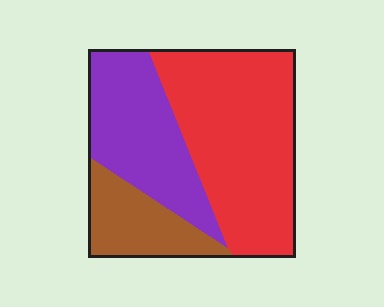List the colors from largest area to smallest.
From largest to smallest: red, purple, brown.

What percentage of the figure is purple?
Purple covers 31% of the figure.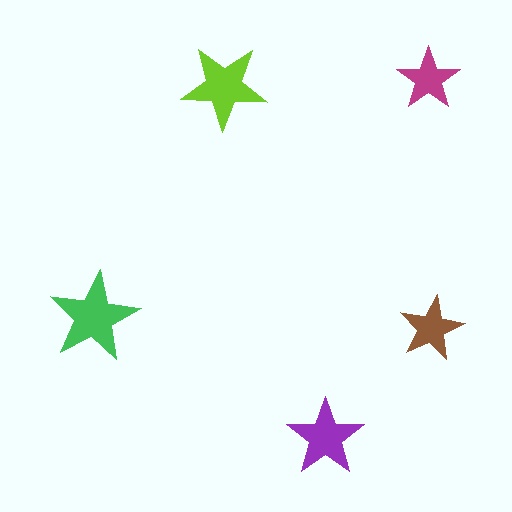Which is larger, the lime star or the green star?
The green one.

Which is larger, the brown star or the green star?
The green one.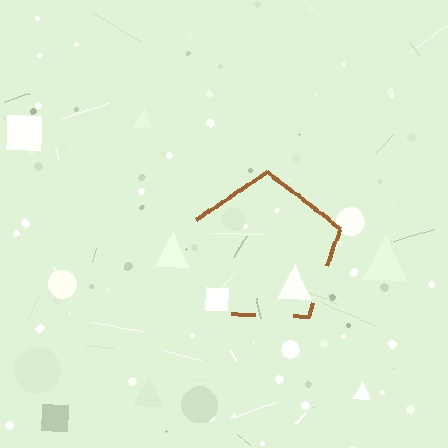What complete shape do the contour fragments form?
The contour fragments form a pentagon.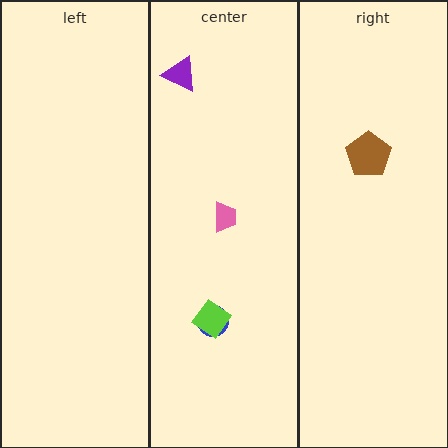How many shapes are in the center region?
4.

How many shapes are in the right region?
1.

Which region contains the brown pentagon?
The right region.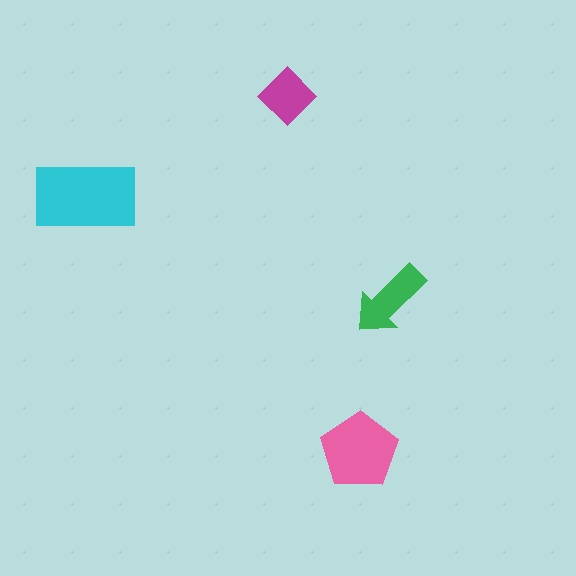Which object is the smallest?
The magenta diamond.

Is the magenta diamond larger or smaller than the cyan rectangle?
Smaller.